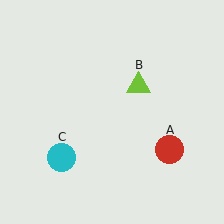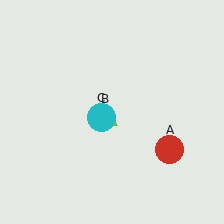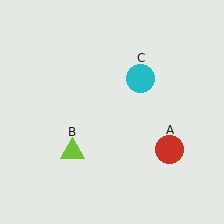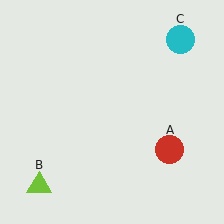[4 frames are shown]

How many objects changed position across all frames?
2 objects changed position: lime triangle (object B), cyan circle (object C).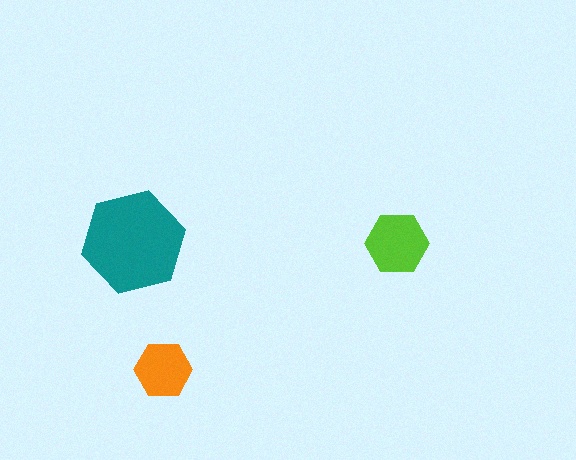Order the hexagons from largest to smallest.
the teal one, the lime one, the orange one.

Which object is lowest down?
The orange hexagon is bottommost.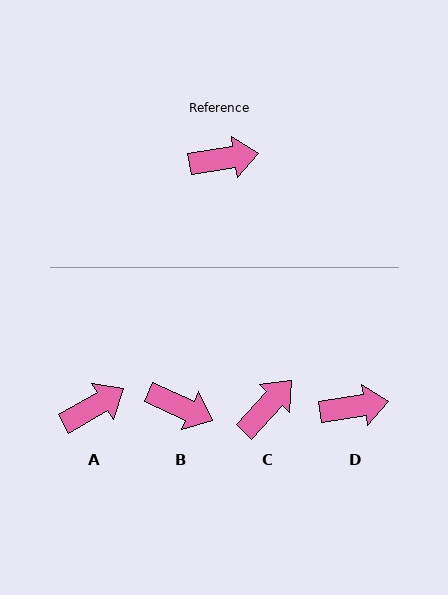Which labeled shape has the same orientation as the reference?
D.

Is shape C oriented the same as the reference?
No, it is off by about 38 degrees.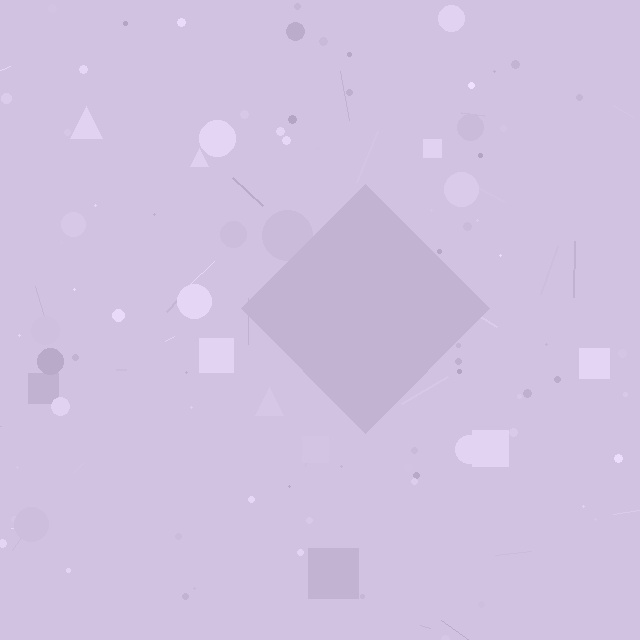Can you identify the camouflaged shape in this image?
The camouflaged shape is a diamond.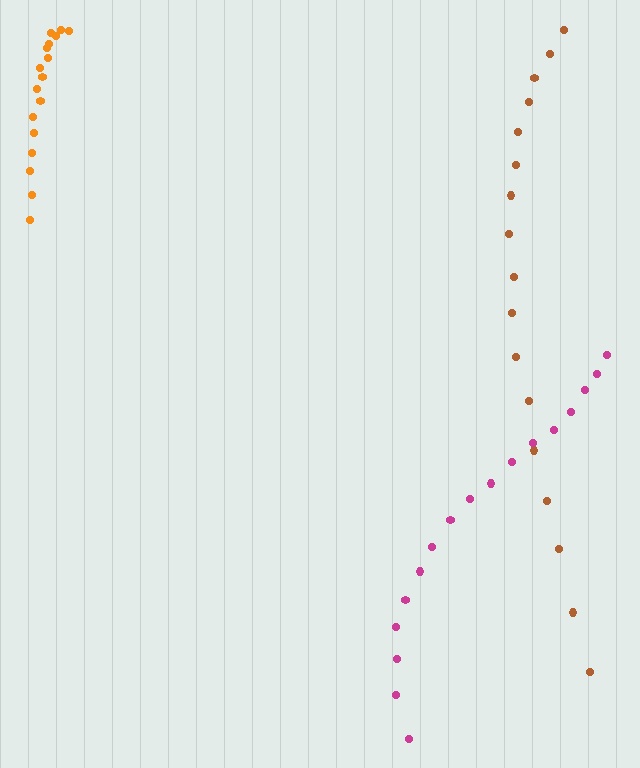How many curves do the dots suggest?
There are 3 distinct paths.